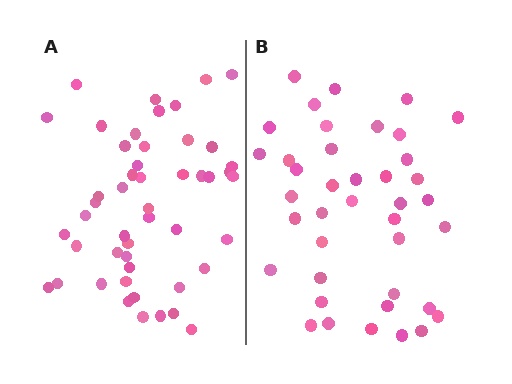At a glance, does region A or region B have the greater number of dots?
Region A (the left region) has more dots.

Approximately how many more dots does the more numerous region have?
Region A has roughly 8 or so more dots than region B.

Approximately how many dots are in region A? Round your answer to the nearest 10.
About 50 dots. (The exact count is 49, which rounds to 50.)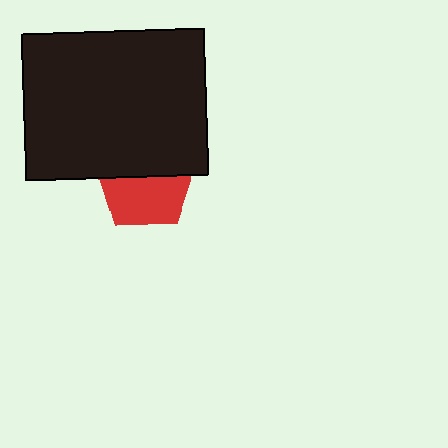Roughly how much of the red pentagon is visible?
About half of it is visible (roughly 52%).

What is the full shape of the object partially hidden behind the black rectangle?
The partially hidden object is a red pentagon.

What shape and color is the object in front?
The object in front is a black rectangle.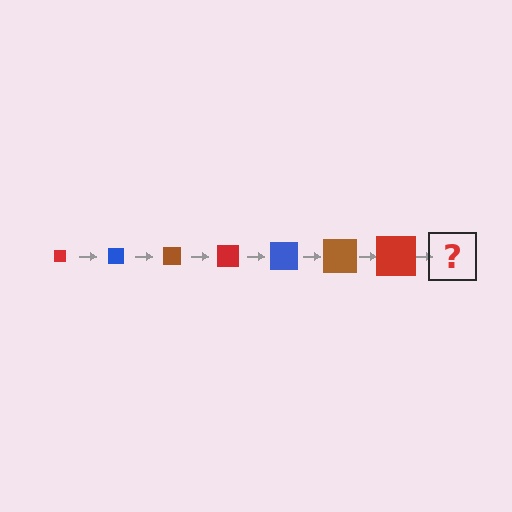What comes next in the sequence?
The next element should be a blue square, larger than the previous one.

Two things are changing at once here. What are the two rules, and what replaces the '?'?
The two rules are that the square grows larger each step and the color cycles through red, blue, and brown. The '?' should be a blue square, larger than the previous one.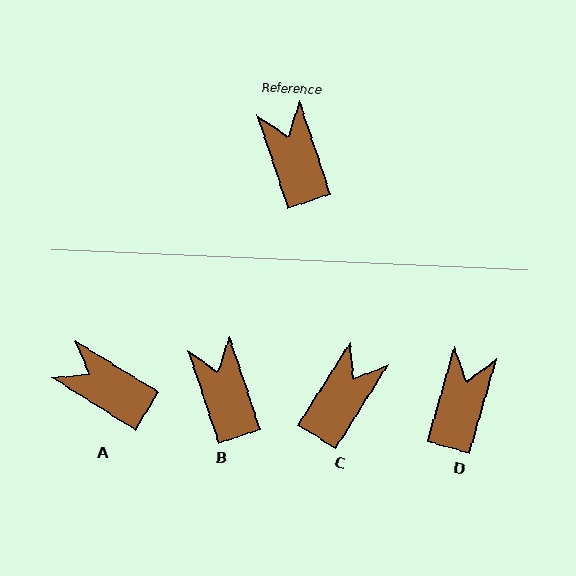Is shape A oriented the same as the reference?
No, it is off by about 40 degrees.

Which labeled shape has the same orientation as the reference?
B.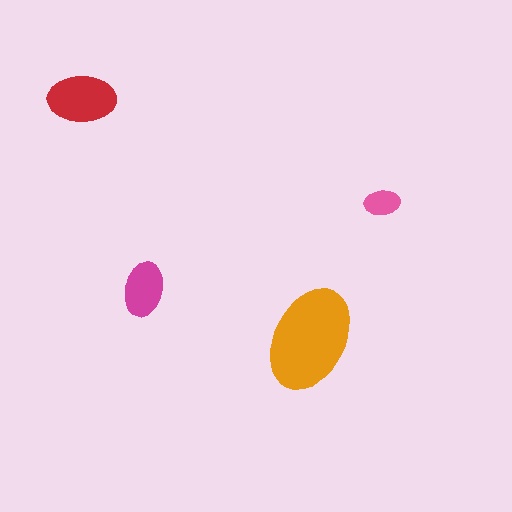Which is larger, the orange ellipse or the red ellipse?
The orange one.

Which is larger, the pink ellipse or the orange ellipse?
The orange one.